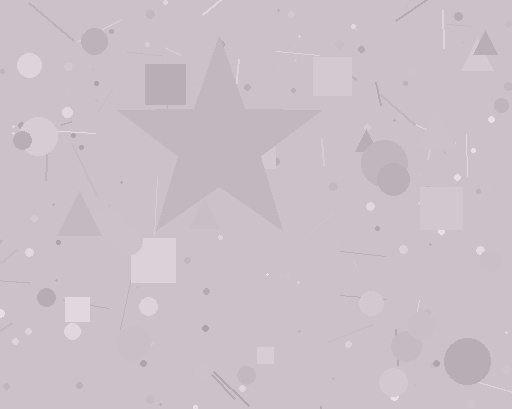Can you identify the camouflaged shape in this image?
The camouflaged shape is a star.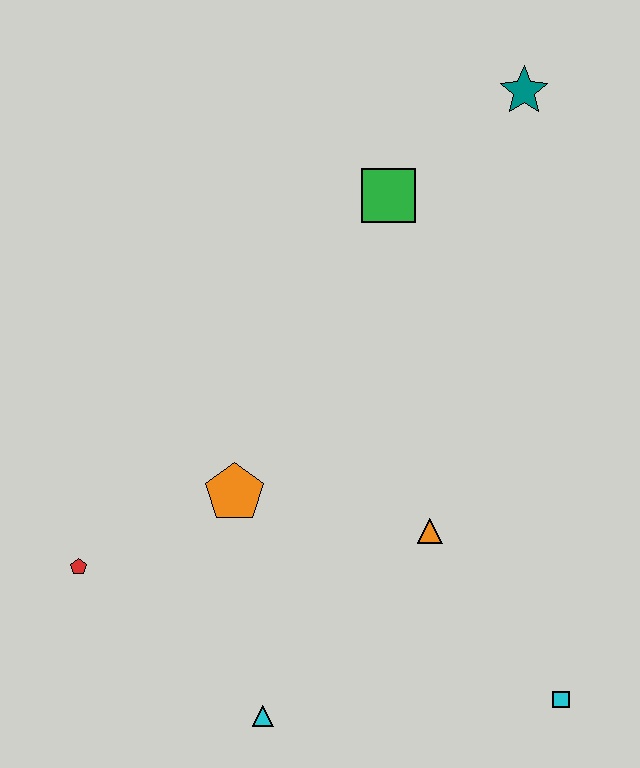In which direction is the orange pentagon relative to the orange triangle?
The orange pentagon is to the left of the orange triangle.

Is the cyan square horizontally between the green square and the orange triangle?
No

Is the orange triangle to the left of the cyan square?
Yes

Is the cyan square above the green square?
No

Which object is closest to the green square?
The teal star is closest to the green square.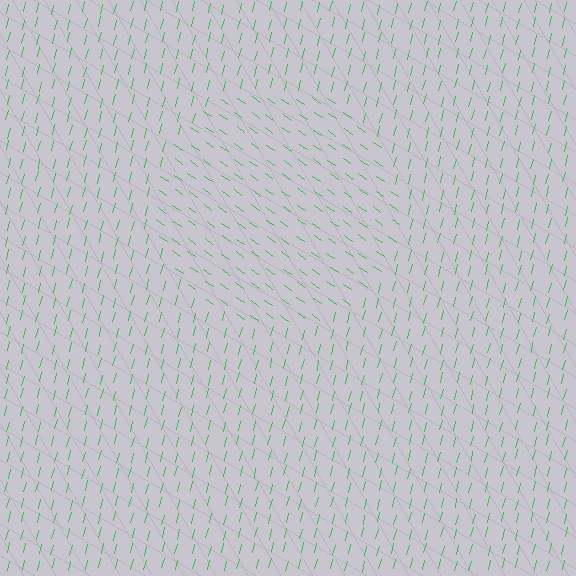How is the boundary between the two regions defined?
The boundary is defined purely by a change in line orientation (approximately 69 degrees difference). All lines are the same color and thickness.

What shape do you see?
I see a circle.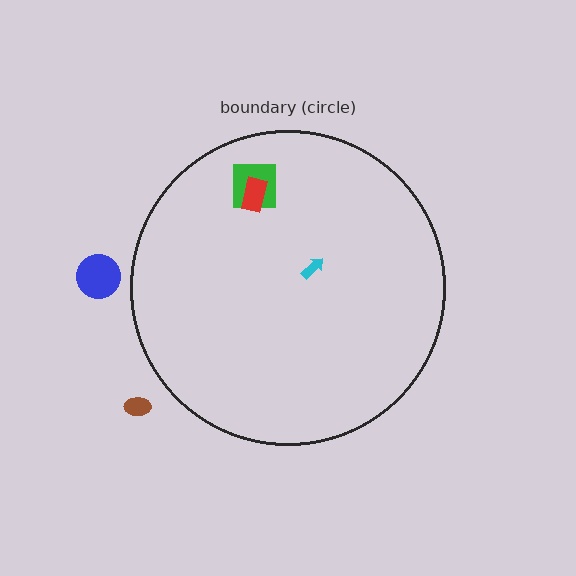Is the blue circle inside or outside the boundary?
Outside.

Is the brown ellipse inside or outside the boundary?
Outside.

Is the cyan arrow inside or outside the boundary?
Inside.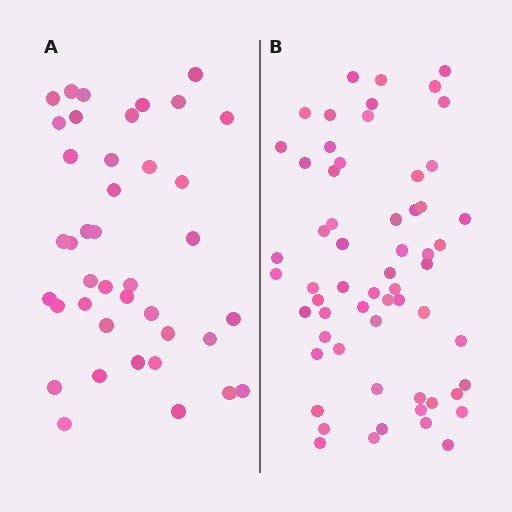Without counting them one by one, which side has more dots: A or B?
Region B (the right region) has more dots.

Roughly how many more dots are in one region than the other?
Region B has approximately 20 more dots than region A.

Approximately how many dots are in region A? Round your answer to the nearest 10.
About 40 dots.